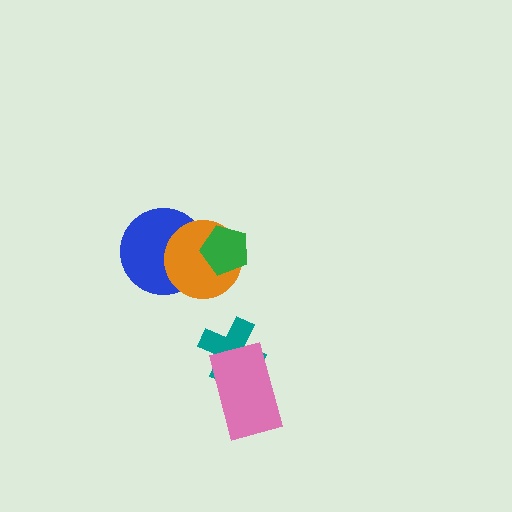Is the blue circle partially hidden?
Yes, it is partially covered by another shape.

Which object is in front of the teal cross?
The pink rectangle is in front of the teal cross.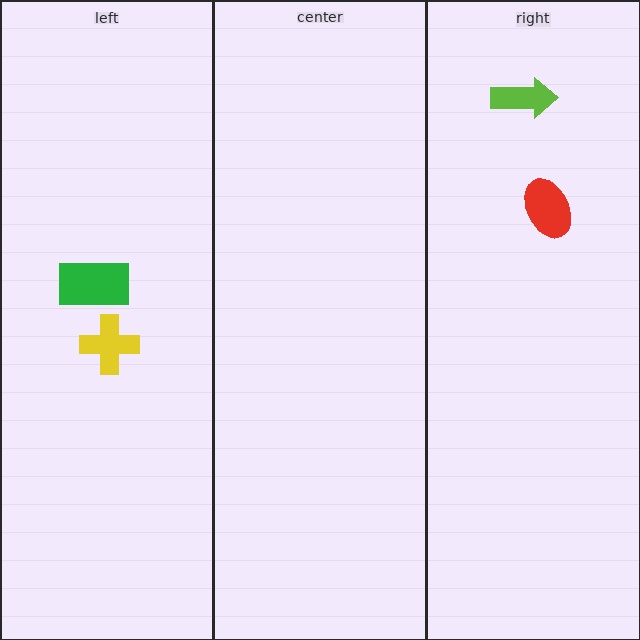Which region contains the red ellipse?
The right region.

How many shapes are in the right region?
2.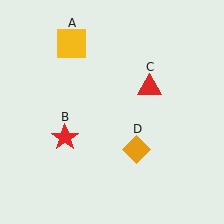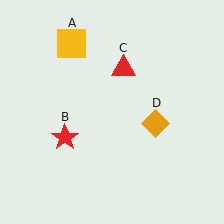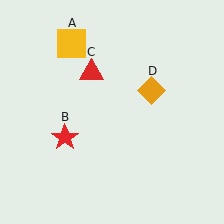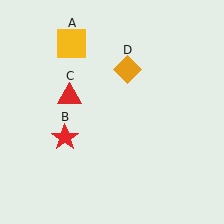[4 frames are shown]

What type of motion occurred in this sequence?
The red triangle (object C), orange diamond (object D) rotated counterclockwise around the center of the scene.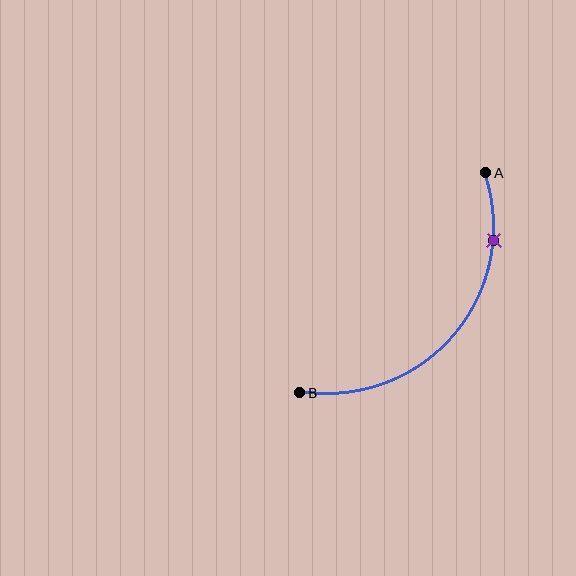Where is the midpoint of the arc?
The arc midpoint is the point on the curve farthest from the straight line joining A and B. It sits below and to the right of that line.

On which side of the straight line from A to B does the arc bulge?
The arc bulges below and to the right of the straight line connecting A and B.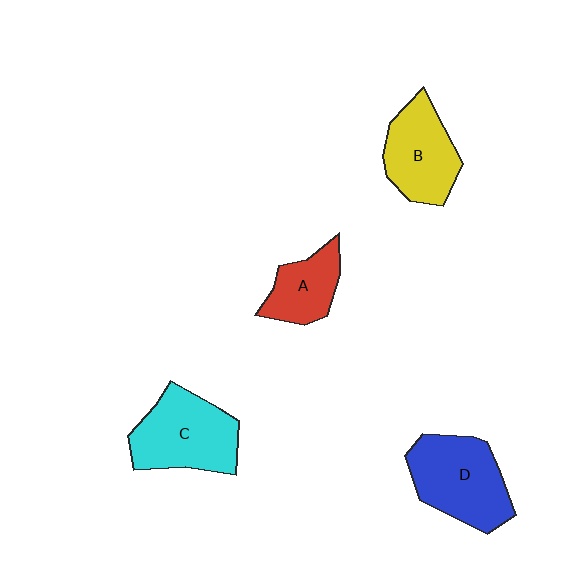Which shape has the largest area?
Shape D (blue).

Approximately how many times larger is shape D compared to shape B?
Approximately 1.2 times.